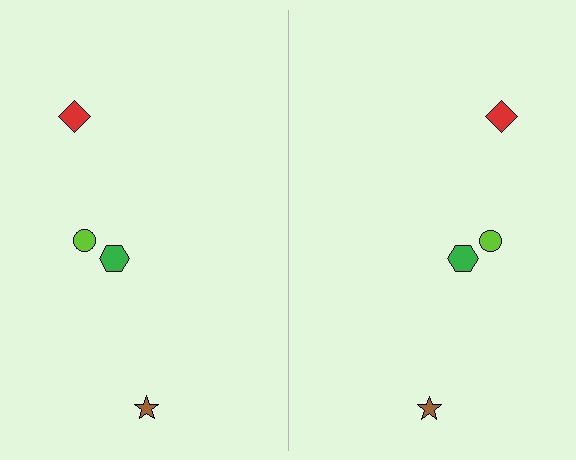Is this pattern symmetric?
Yes, this pattern has bilateral (reflection) symmetry.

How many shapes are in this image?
There are 8 shapes in this image.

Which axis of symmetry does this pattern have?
The pattern has a vertical axis of symmetry running through the center of the image.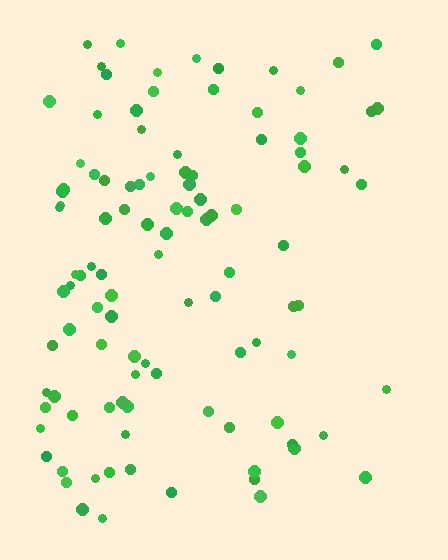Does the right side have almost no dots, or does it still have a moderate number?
Still a moderate number, just noticeably fewer than the left.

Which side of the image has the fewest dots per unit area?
The right.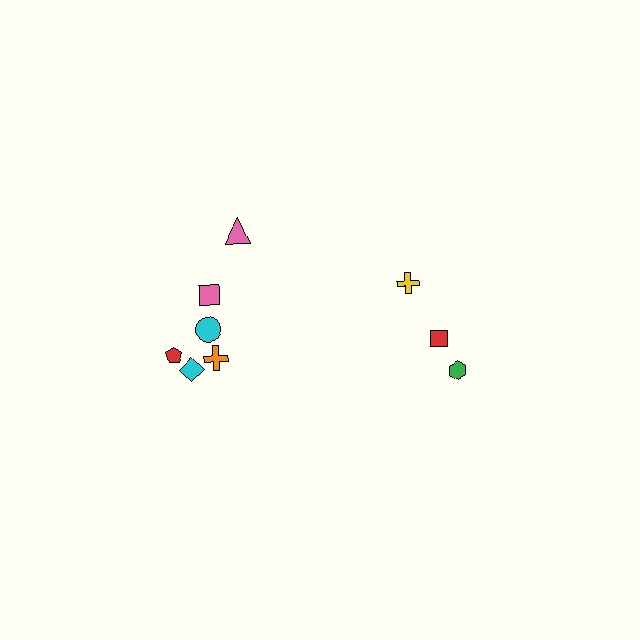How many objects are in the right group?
There are 3 objects.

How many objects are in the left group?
There are 6 objects.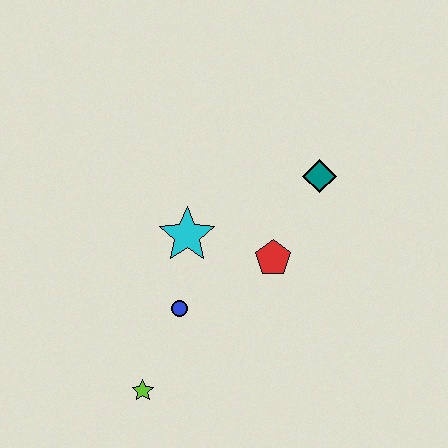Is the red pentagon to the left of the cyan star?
No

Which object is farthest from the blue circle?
The teal diamond is farthest from the blue circle.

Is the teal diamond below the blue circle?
No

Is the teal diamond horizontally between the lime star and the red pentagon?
No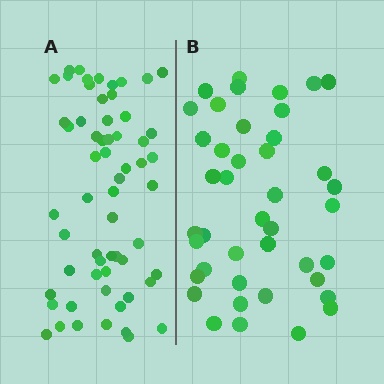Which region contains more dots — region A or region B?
Region A (the left region) has more dots.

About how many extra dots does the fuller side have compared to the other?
Region A has approximately 20 more dots than region B.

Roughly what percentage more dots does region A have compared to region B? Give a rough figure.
About 45% more.